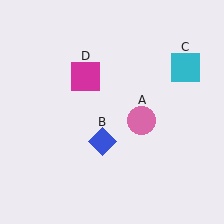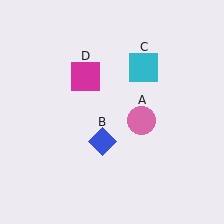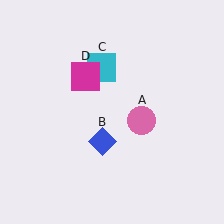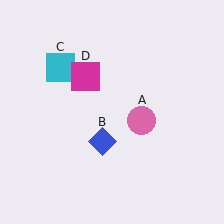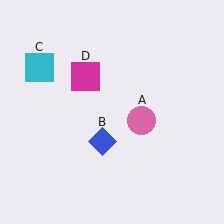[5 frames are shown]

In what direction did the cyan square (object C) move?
The cyan square (object C) moved left.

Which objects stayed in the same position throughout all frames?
Pink circle (object A) and blue diamond (object B) and magenta square (object D) remained stationary.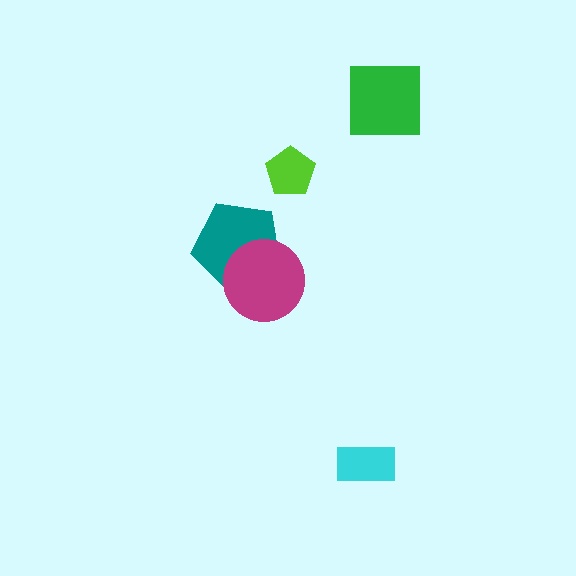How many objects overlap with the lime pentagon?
0 objects overlap with the lime pentagon.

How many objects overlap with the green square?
0 objects overlap with the green square.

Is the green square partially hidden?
No, no other shape covers it.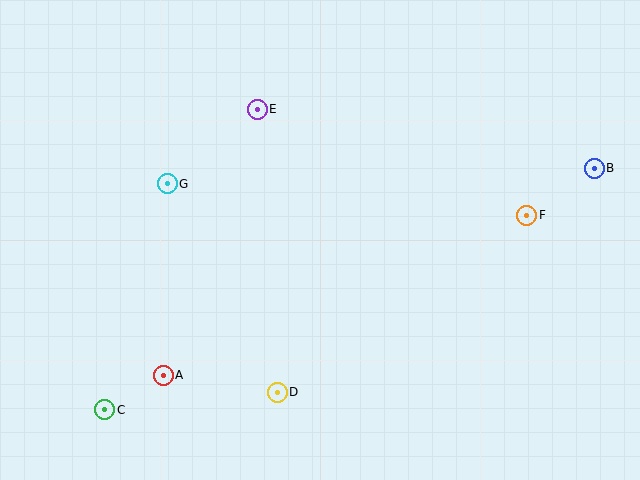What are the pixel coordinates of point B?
Point B is at (594, 168).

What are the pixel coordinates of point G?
Point G is at (167, 184).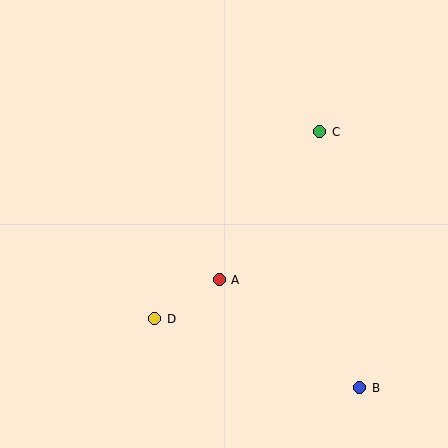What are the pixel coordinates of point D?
Point D is at (155, 319).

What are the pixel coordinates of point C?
Point C is at (320, 132).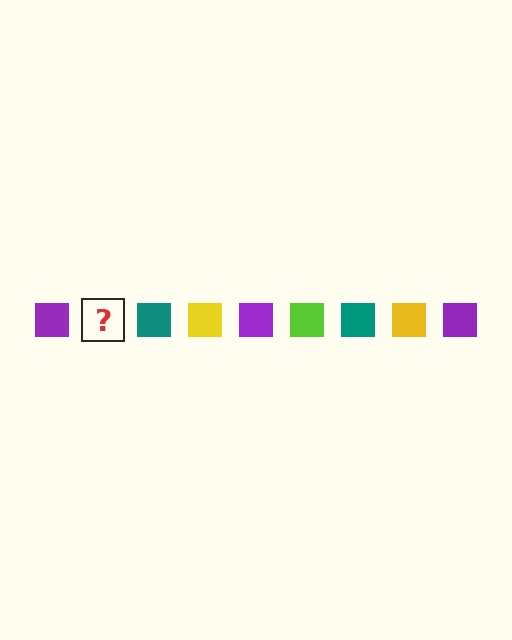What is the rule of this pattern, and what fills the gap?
The rule is that the pattern cycles through purple, lime, teal, yellow squares. The gap should be filled with a lime square.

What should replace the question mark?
The question mark should be replaced with a lime square.